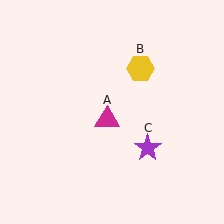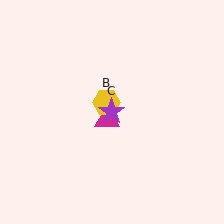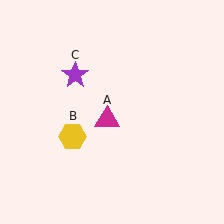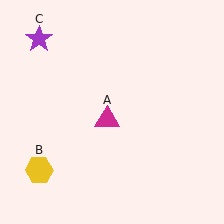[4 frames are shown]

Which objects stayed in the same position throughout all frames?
Magenta triangle (object A) remained stationary.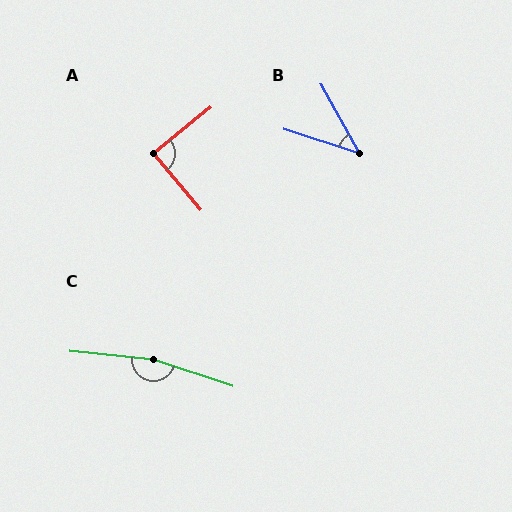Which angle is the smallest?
B, at approximately 43 degrees.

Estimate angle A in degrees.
Approximately 89 degrees.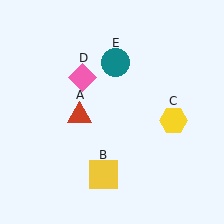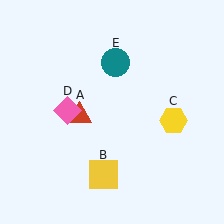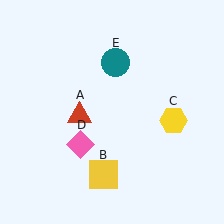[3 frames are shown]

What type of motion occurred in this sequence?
The pink diamond (object D) rotated counterclockwise around the center of the scene.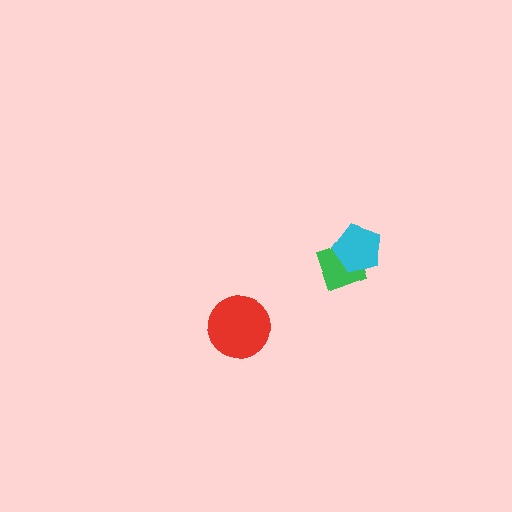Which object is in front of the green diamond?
The cyan pentagon is in front of the green diamond.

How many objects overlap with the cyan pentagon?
1 object overlaps with the cyan pentagon.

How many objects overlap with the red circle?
0 objects overlap with the red circle.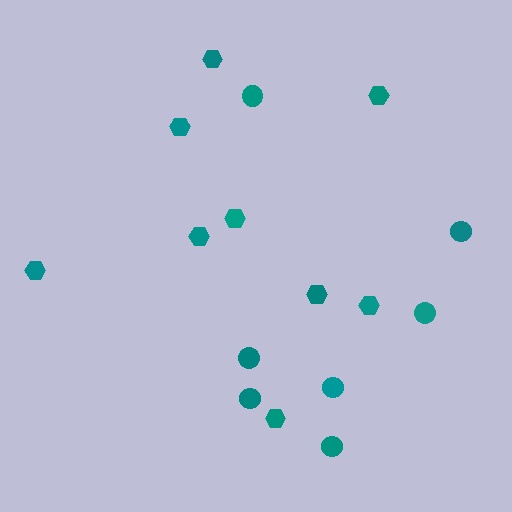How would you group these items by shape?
There are 2 groups: one group of circles (7) and one group of hexagons (9).